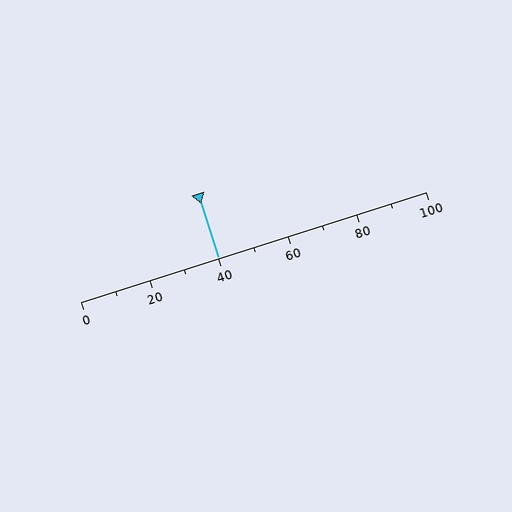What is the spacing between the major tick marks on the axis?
The major ticks are spaced 20 apart.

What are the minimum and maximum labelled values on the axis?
The axis runs from 0 to 100.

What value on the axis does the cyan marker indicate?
The marker indicates approximately 40.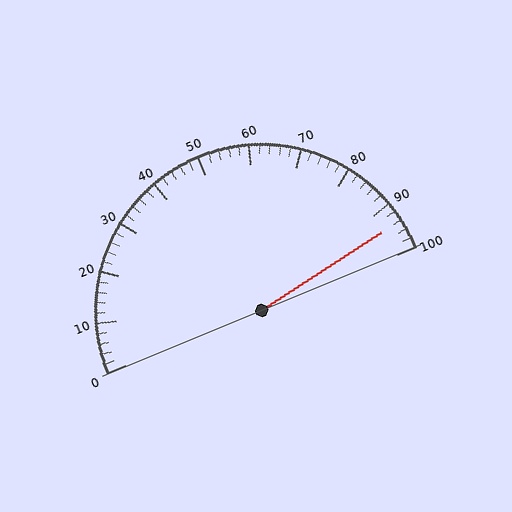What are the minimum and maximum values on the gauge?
The gauge ranges from 0 to 100.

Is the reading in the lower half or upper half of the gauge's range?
The reading is in the upper half of the range (0 to 100).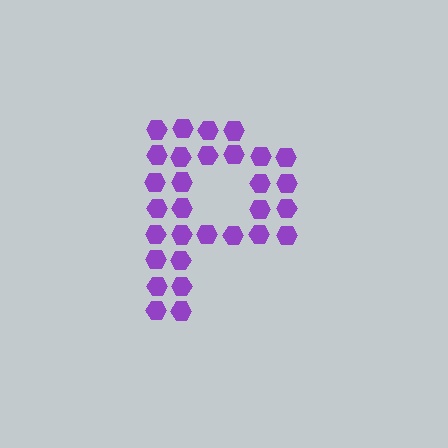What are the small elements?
The small elements are hexagons.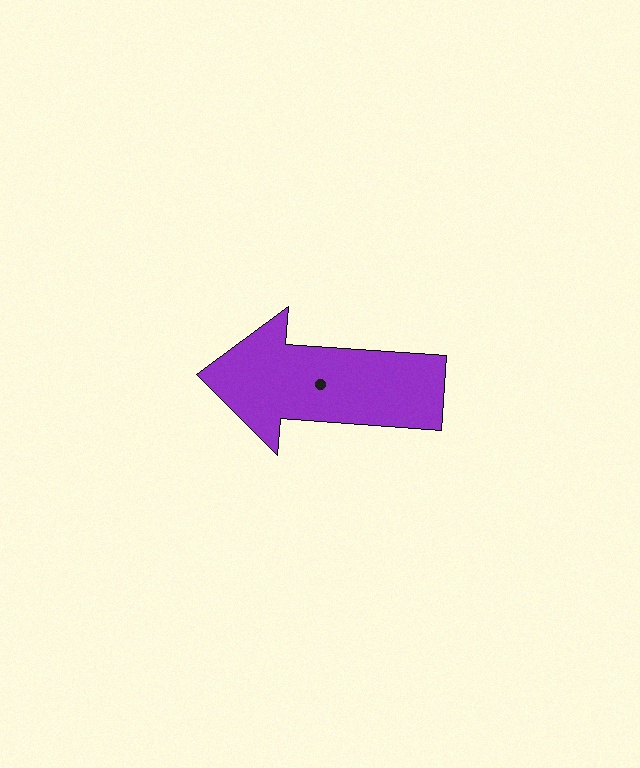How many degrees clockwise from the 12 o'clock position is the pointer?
Approximately 274 degrees.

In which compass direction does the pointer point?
West.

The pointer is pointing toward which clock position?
Roughly 9 o'clock.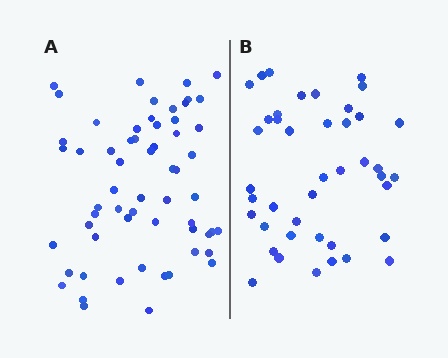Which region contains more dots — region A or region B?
Region A (the left region) has more dots.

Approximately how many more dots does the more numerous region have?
Region A has approximately 20 more dots than region B.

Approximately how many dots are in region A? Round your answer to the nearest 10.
About 60 dots.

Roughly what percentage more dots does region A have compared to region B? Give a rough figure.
About 45% more.